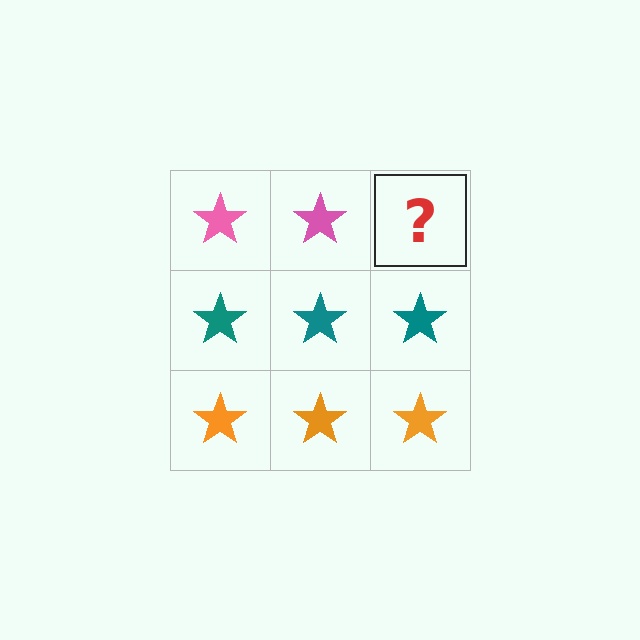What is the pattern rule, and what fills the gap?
The rule is that each row has a consistent color. The gap should be filled with a pink star.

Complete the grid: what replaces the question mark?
The question mark should be replaced with a pink star.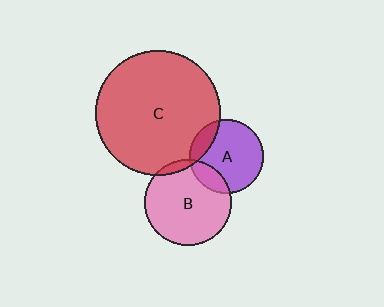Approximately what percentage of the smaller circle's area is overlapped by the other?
Approximately 15%.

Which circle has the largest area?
Circle C (red).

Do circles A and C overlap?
Yes.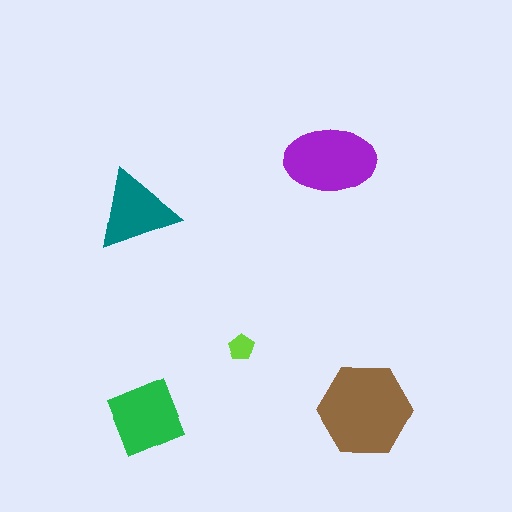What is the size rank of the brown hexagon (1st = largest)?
1st.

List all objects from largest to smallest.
The brown hexagon, the purple ellipse, the green diamond, the teal triangle, the lime pentagon.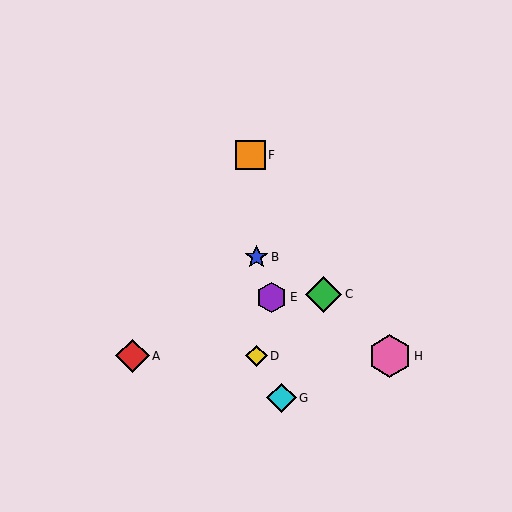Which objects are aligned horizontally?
Objects A, D, H are aligned horizontally.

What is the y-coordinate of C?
Object C is at y≈295.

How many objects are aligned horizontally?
3 objects (A, D, H) are aligned horizontally.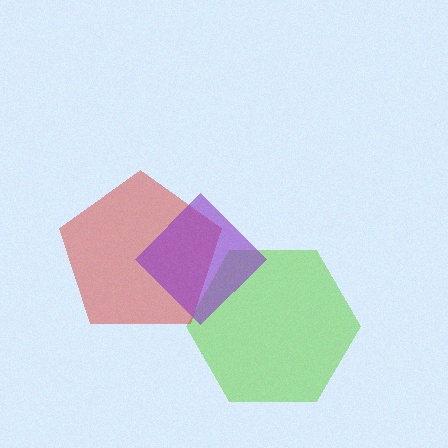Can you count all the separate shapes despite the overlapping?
Yes, there are 3 separate shapes.